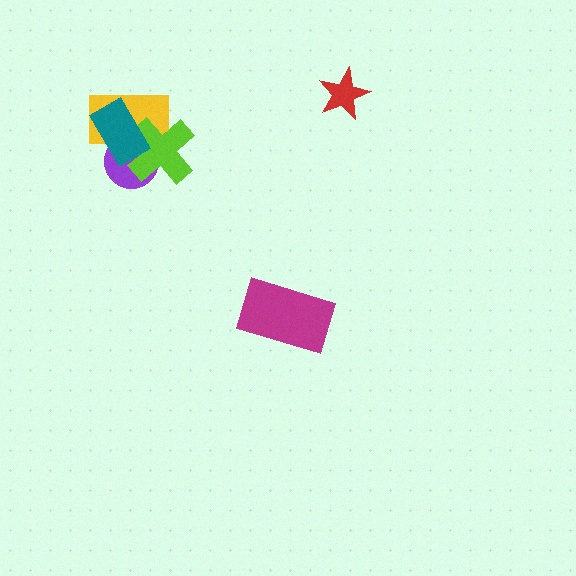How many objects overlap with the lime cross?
3 objects overlap with the lime cross.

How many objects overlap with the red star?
0 objects overlap with the red star.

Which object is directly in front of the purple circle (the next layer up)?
The yellow rectangle is directly in front of the purple circle.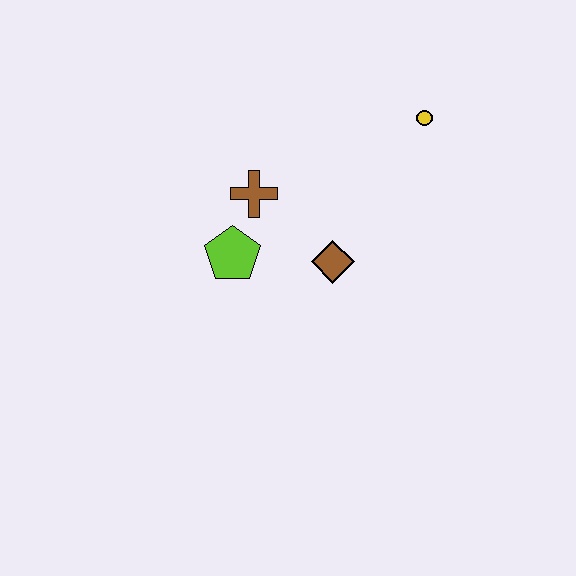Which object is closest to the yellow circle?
The brown diamond is closest to the yellow circle.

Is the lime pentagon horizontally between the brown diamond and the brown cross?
No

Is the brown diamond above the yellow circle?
No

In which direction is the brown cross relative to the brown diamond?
The brown cross is to the left of the brown diamond.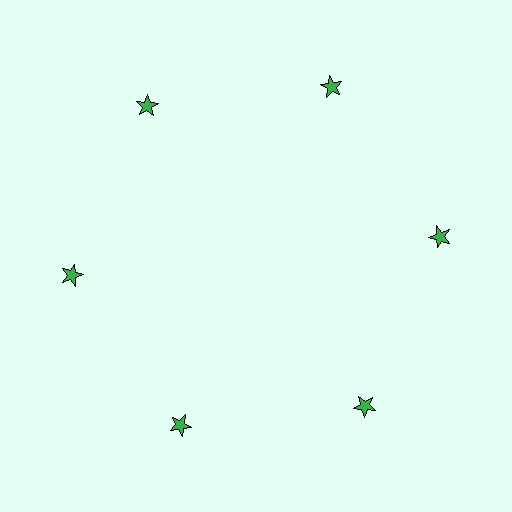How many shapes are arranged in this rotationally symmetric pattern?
There are 6 shapes, arranged in 6 groups of 1.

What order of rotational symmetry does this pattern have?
This pattern has 6-fold rotational symmetry.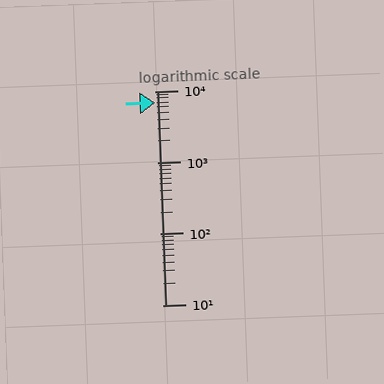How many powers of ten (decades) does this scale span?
The scale spans 3 decades, from 10 to 10000.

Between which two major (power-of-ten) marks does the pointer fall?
The pointer is between 1000 and 10000.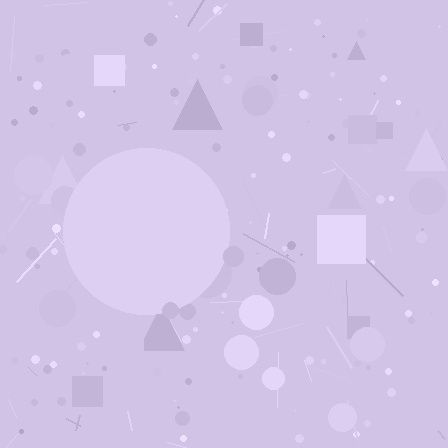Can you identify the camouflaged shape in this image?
The camouflaged shape is a circle.